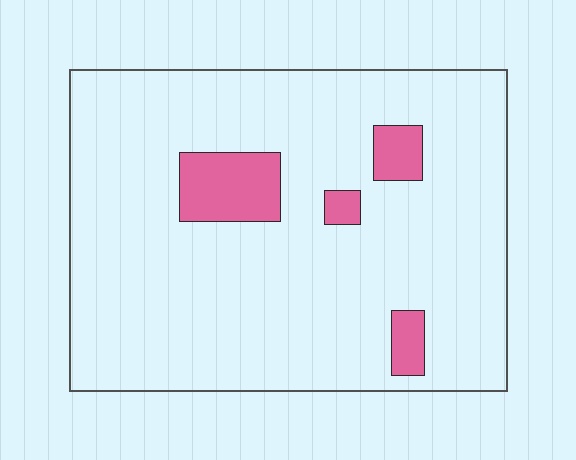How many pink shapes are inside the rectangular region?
4.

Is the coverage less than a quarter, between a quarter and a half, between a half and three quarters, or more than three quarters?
Less than a quarter.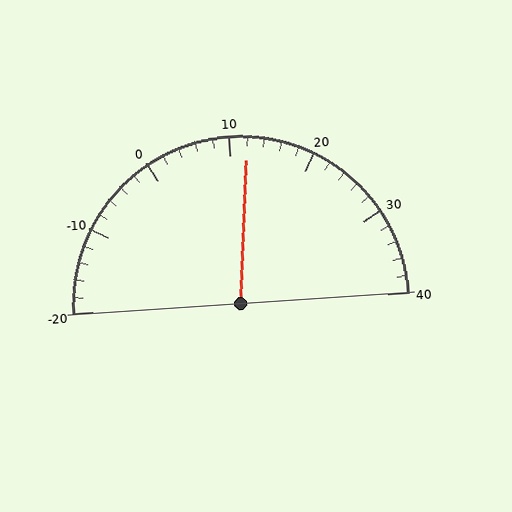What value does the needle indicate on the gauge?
The needle indicates approximately 12.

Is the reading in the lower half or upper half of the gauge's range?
The reading is in the upper half of the range (-20 to 40).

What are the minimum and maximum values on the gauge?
The gauge ranges from -20 to 40.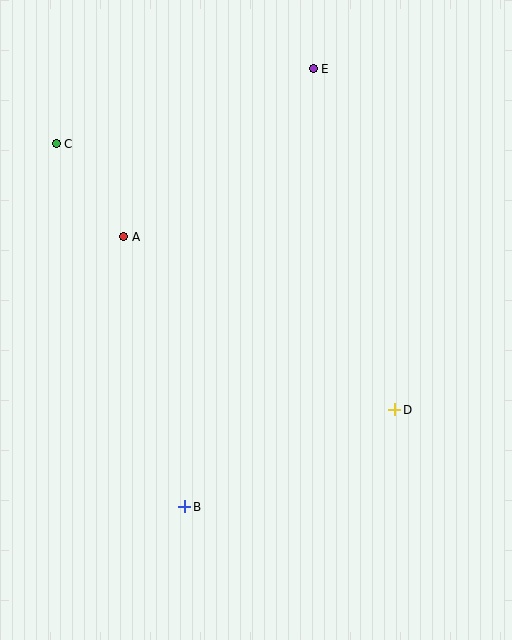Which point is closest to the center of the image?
Point A at (124, 237) is closest to the center.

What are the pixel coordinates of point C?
Point C is at (56, 144).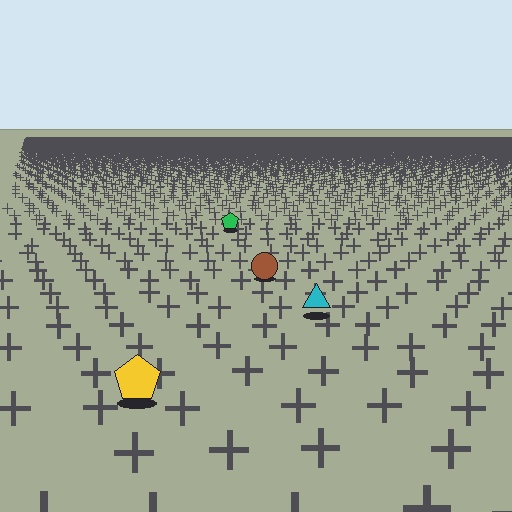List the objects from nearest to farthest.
From nearest to farthest: the yellow pentagon, the cyan triangle, the brown circle, the green pentagon.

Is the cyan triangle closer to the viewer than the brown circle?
Yes. The cyan triangle is closer — you can tell from the texture gradient: the ground texture is coarser near it.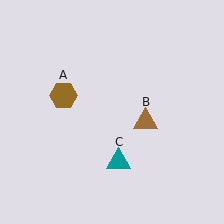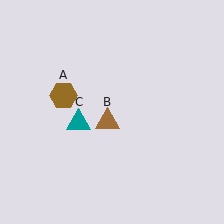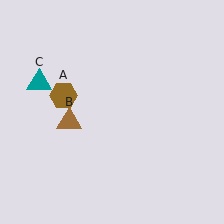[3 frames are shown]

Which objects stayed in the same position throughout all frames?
Brown hexagon (object A) remained stationary.